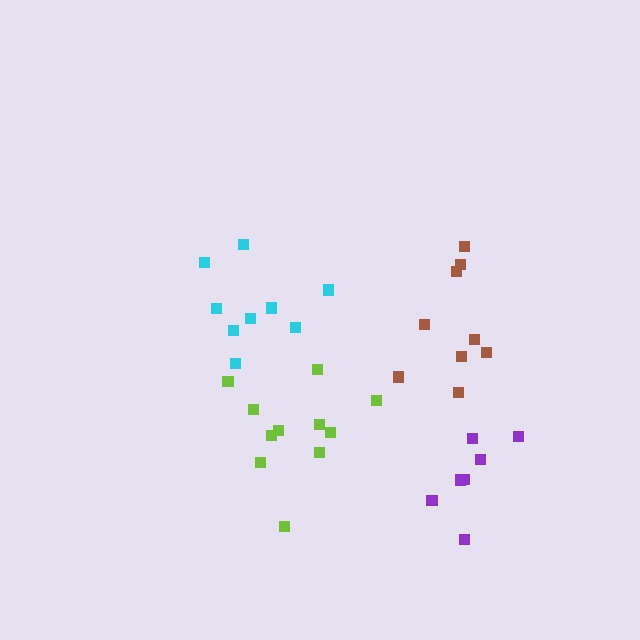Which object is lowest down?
The purple cluster is bottommost.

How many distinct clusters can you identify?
There are 4 distinct clusters.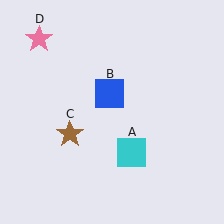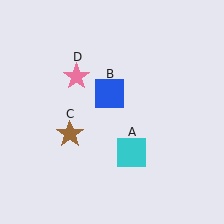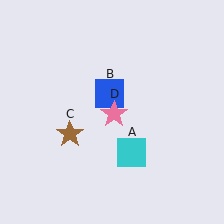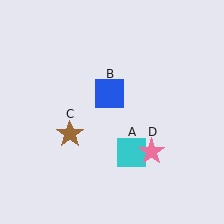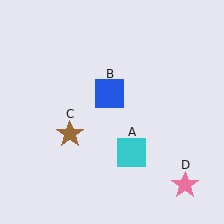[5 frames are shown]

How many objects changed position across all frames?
1 object changed position: pink star (object D).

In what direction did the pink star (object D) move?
The pink star (object D) moved down and to the right.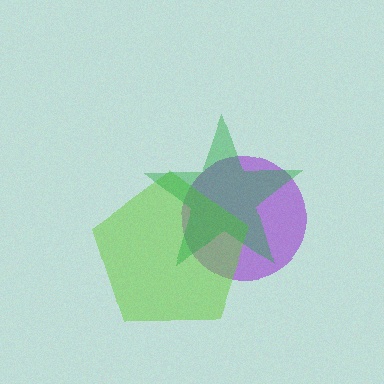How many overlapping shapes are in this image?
There are 3 overlapping shapes in the image.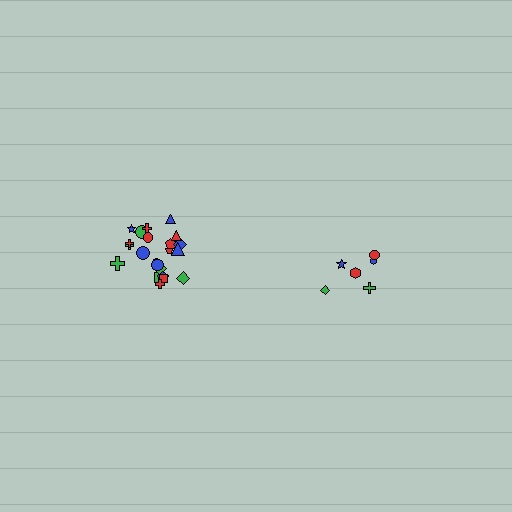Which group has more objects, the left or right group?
The left group.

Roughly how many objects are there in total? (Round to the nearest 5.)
Roughly 30 objects in total.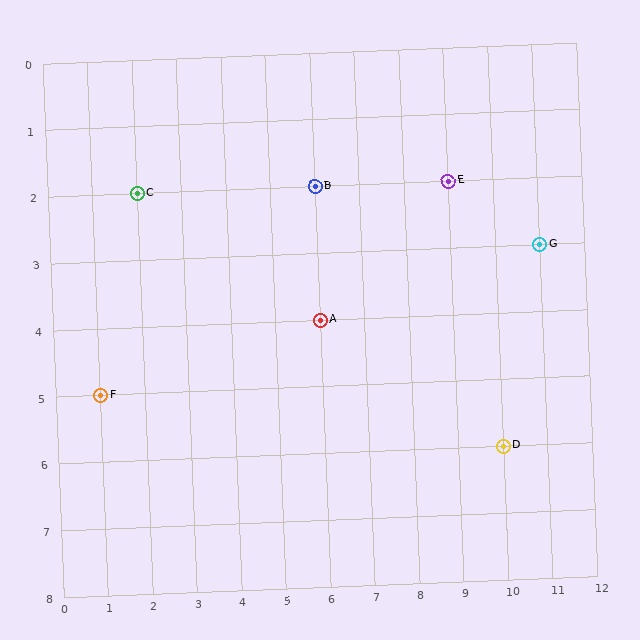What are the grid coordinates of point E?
Point E is at grid coordinates (9, 2).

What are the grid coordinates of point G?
Point G is at grid coordinates (11, 3).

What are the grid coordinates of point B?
Point B is at grid coordinates (6, 2).